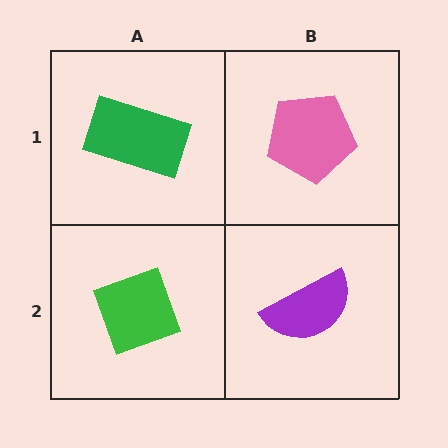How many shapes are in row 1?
2 shapes.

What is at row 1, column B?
A pink pentagon.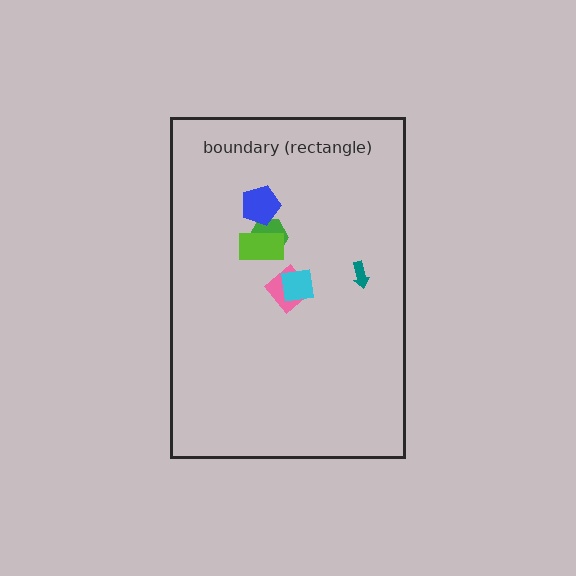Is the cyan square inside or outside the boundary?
Inside.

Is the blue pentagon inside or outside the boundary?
Inside.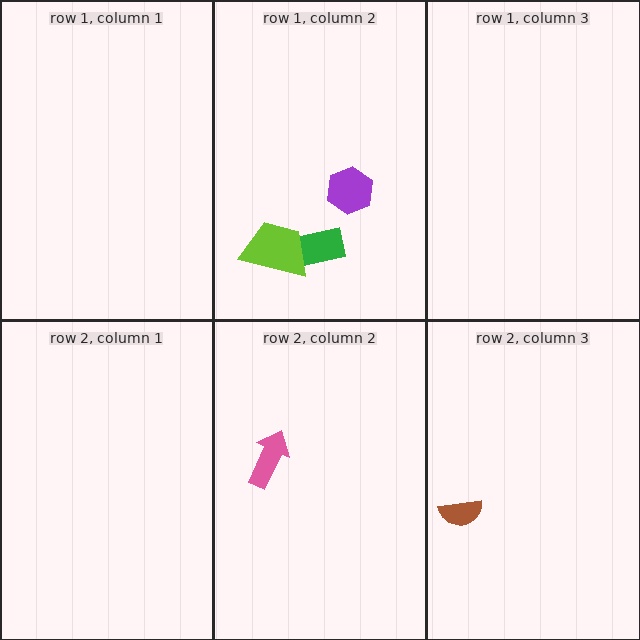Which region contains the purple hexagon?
The row 1, column 2 region.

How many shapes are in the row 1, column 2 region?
3.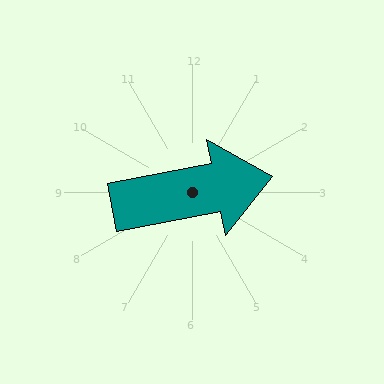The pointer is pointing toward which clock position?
Roughly 3 o'clock.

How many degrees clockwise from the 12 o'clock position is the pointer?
Approximately 79 degrees.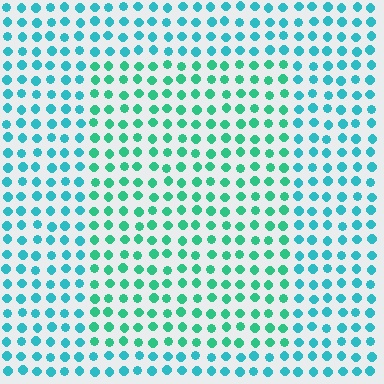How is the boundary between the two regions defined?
The boundary is defined purely by a slight shift in hue (about 29 degrees). Spacing, size, and orientation are identical on both sides.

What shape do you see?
I see a rectangle.